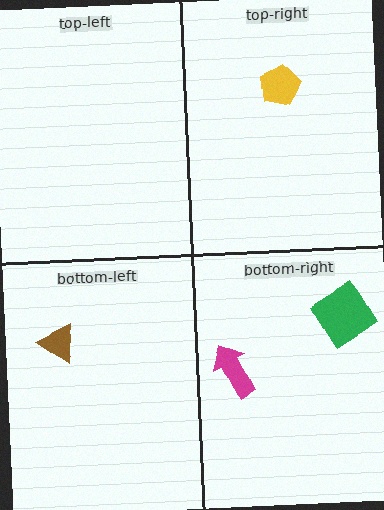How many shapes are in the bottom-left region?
1.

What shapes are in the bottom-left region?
The brown triangle.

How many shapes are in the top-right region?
1.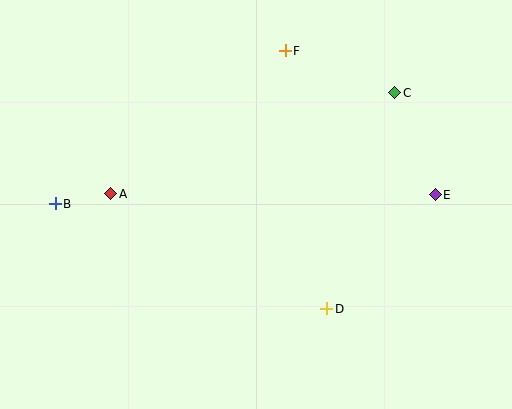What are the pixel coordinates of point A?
Point A is at (111, 194).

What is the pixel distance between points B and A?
The distance between B and A is 56 pixels.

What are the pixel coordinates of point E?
Point E is at (435, 195).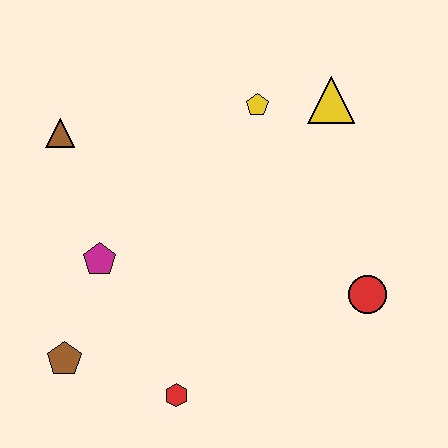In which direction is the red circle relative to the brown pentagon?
The red circle is to the right of the brown pentagon.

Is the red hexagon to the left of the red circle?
Yes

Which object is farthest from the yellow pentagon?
The brown pentagon is farthest from the yellow pentagon.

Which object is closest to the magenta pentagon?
The brown pentagon is closest to the magenta pentagon.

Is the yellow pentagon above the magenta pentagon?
Yes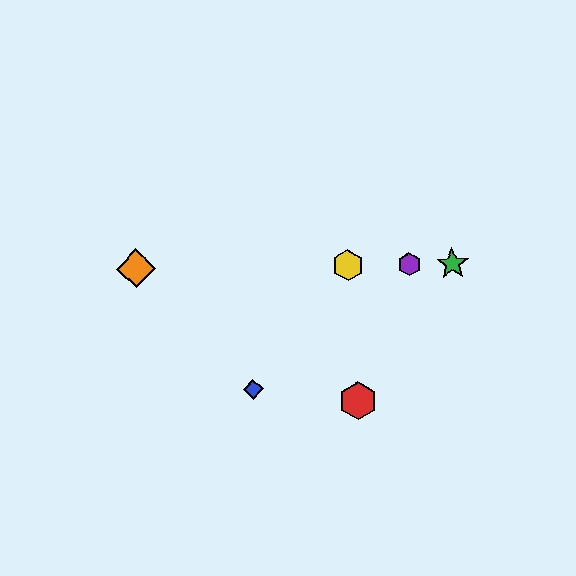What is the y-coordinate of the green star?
The green star is at y≈264.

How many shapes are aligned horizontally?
4 shapes (the green star, the yellow hexagon, the purple hexagon, the orange diamond) are aligned horizontally.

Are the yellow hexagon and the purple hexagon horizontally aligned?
Yes, both are at y≈265.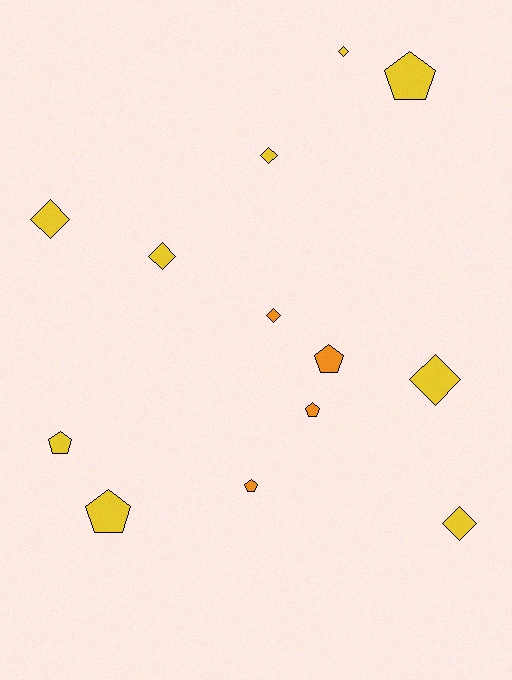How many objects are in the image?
There are 13 objects.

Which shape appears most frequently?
Diamond, with 7 objects.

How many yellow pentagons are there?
There are 3 yellow pentagons.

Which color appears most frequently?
Yellow, with 9 objects.